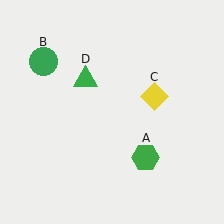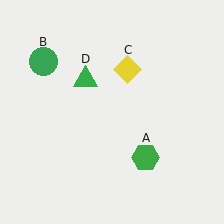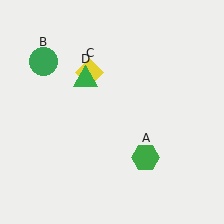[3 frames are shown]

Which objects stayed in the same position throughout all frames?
Green hexagon (object A) and green circle (object B) and green triangle (object D) remained stationary.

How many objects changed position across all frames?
1 object changed position: yellow diamond (object C).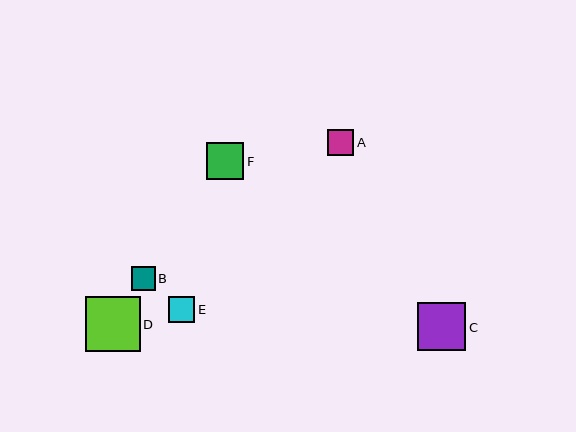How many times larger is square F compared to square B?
Square F is approximately 1.5 times the size of square B.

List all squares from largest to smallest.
From largest to smallest: D, C, F, A, E, B.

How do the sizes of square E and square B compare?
Square E and square B are approximately the same size.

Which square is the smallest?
Square B is the smallest with a size of approximately 24 pixels.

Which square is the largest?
Square D is the largest with a size of approximately 54 pixels.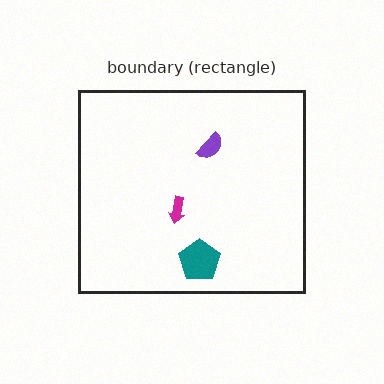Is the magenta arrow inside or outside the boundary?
Inside.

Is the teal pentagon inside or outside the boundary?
Inside.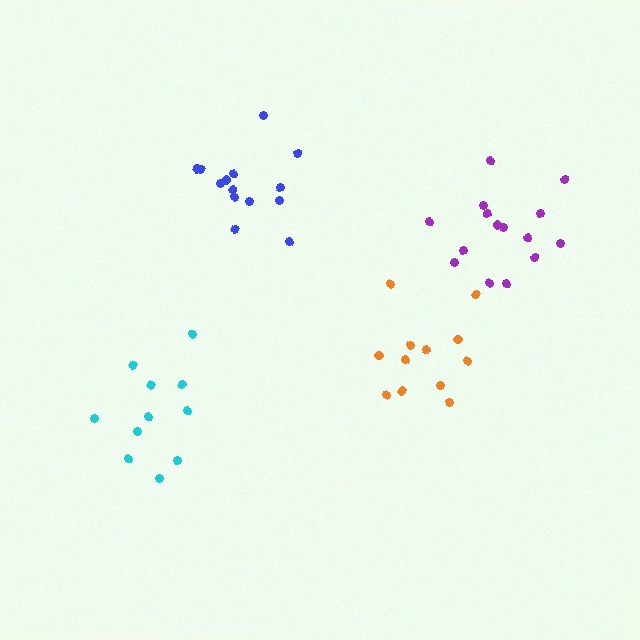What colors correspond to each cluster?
The clusters are colored: purple, cyan, blue, orange.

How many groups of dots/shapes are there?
There are 4 groups.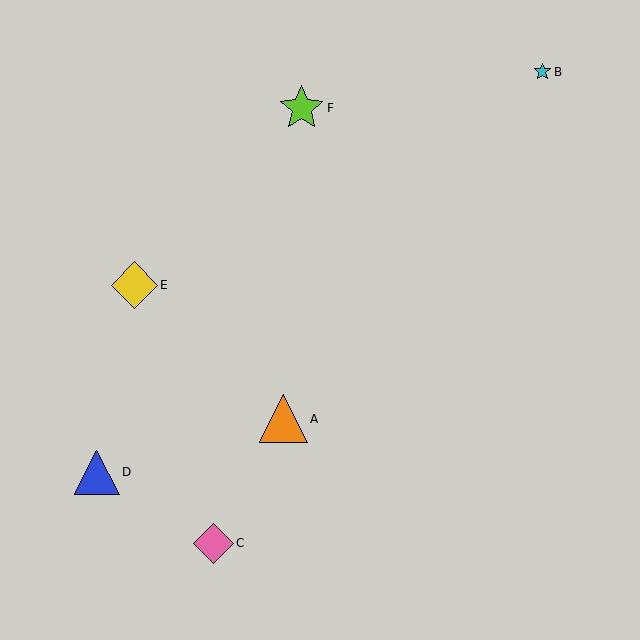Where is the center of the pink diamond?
The center of the pink diamond is at (214, 543).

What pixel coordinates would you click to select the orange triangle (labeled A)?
Click at (283, 419) to select the orange triangle A.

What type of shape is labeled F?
Shape F is a lime star.